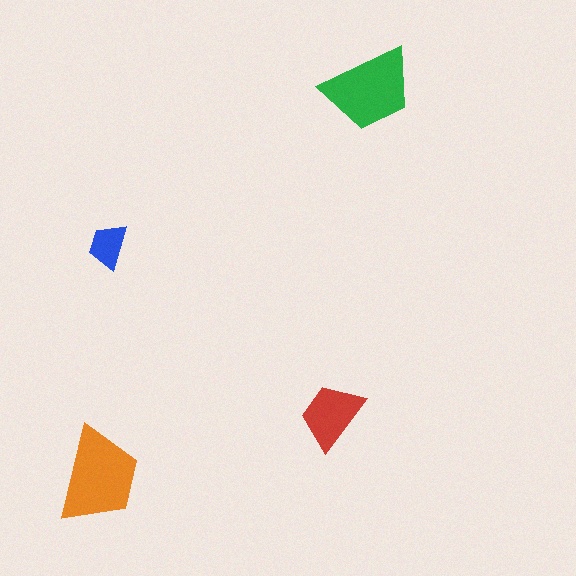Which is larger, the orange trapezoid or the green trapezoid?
The orange one.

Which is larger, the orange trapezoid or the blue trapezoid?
The orange one.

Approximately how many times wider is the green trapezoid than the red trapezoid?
About 1.5 times wider.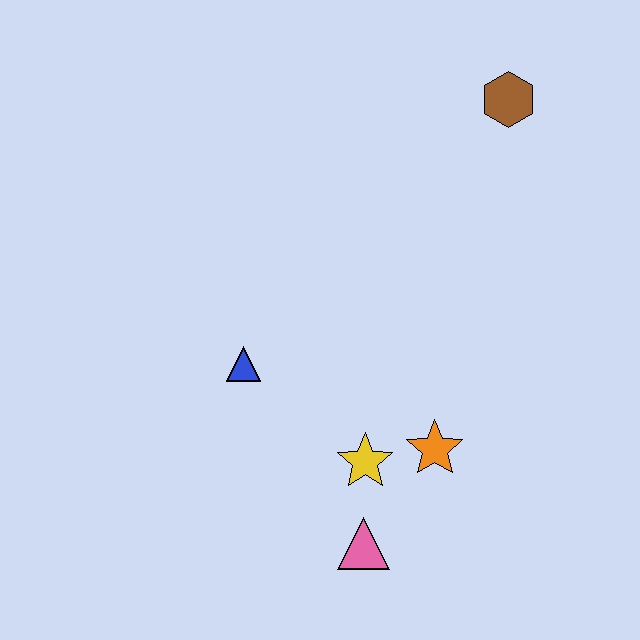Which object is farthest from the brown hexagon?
The pink triangle is farthest from the brown hexagon.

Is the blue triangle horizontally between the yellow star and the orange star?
No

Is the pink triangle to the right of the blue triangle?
Yes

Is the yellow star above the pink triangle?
Yes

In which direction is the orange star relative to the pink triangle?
The orange star is above the pink triangle.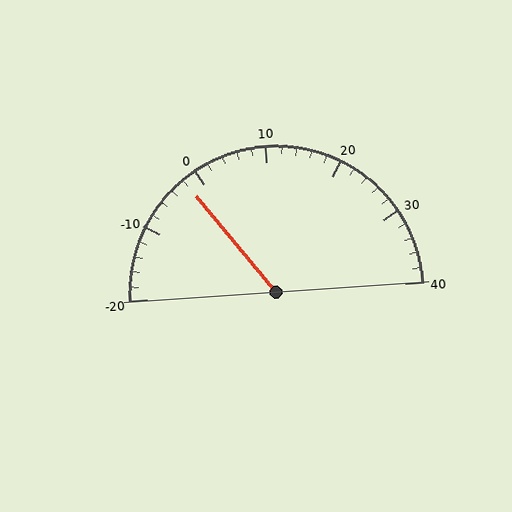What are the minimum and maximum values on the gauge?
The gauge ranges from -20 to 40.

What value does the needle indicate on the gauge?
The needle indicates approximately -2.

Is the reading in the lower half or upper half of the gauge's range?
The reading is in the lower half of the range (-20 to 40).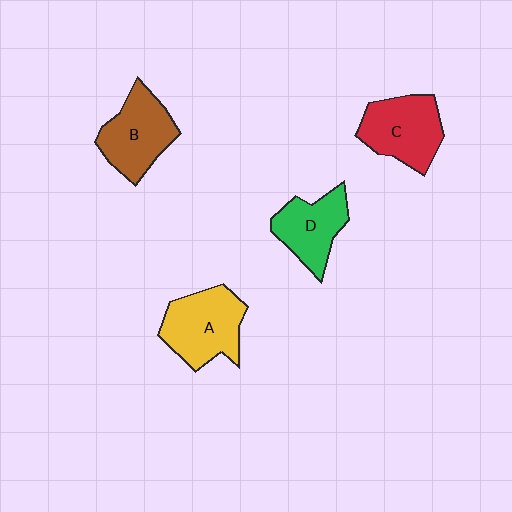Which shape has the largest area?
Shape A (yellow).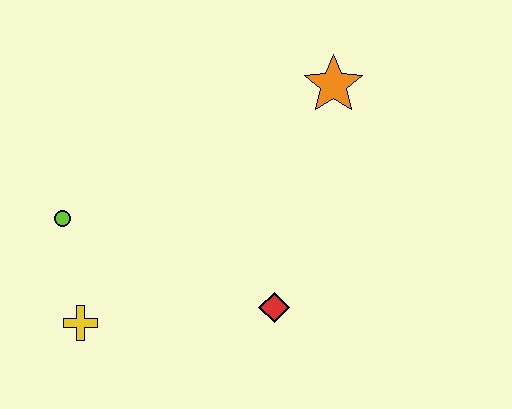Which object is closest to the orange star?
The red diamond is closest to the orange star.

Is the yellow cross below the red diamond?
Yes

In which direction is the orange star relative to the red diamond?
The orange star is above the red diamond.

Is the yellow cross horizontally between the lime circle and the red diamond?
Yes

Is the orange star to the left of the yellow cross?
No